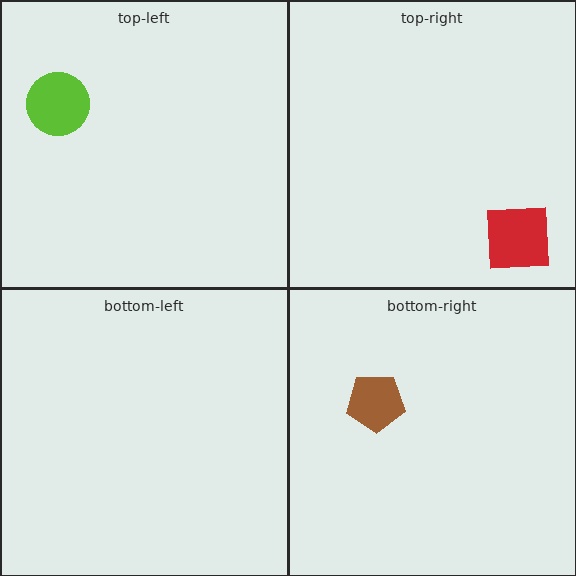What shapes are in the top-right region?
The red square.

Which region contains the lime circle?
The top-left region.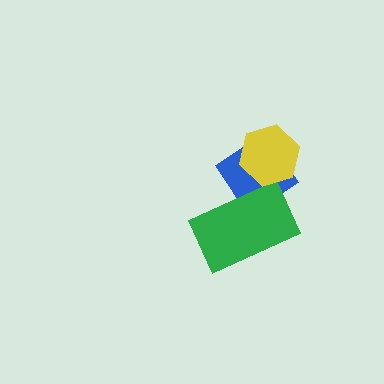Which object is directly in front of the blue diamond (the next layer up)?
The green rectangle is directly in front of the blue diamond.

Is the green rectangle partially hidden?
No, no other shape covers it.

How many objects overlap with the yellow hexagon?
1 object overlaps with the yellow hexagon.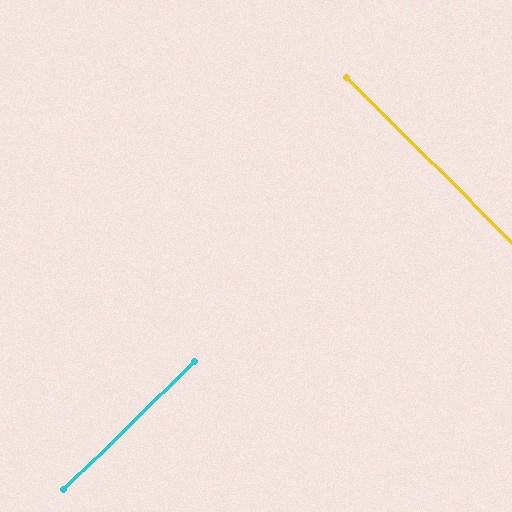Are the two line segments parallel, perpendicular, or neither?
Perpendicular — they meet at approximately 89°.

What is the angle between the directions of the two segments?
Approximately 89 degrees.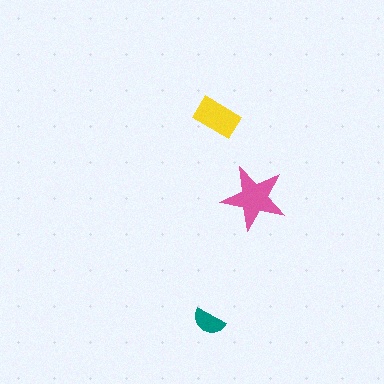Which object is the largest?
The pink star.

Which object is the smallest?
The teal semicircle.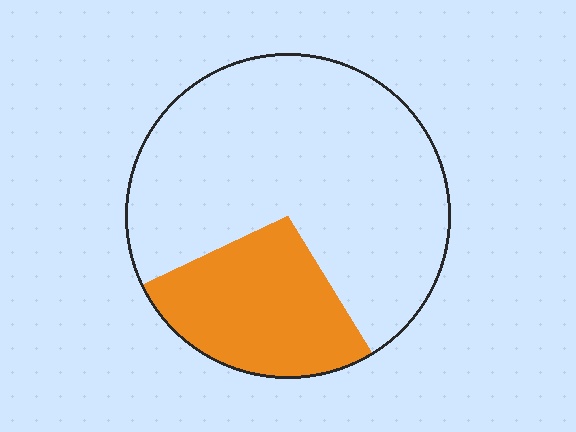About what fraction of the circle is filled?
About one quarter (1/4).